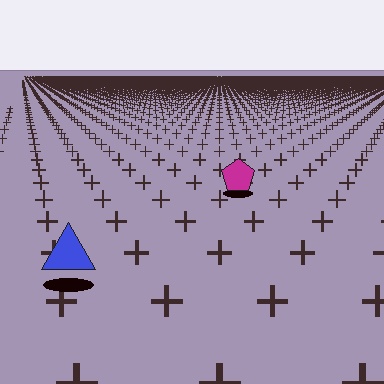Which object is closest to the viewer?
The blue triangle is closest. The texture marks near it are larger and more spread out.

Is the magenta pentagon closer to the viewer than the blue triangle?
No. The blue triangle is closer — you can tell from the texture gradient: the ground texture is coarser near it.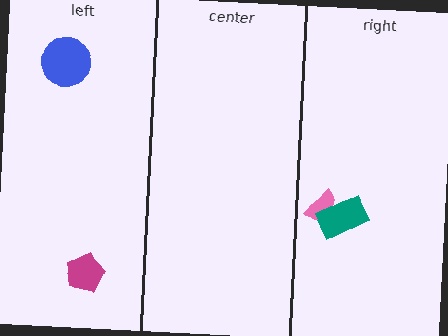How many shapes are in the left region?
2.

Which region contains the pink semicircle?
The right region.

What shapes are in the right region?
The pink semicircle, the teal rectangle.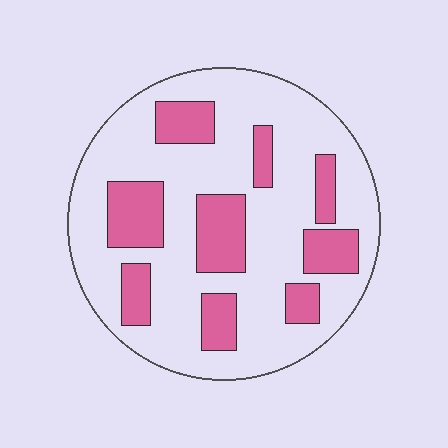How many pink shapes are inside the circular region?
9.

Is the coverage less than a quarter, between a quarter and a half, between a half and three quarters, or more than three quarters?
Between a quarter and a half.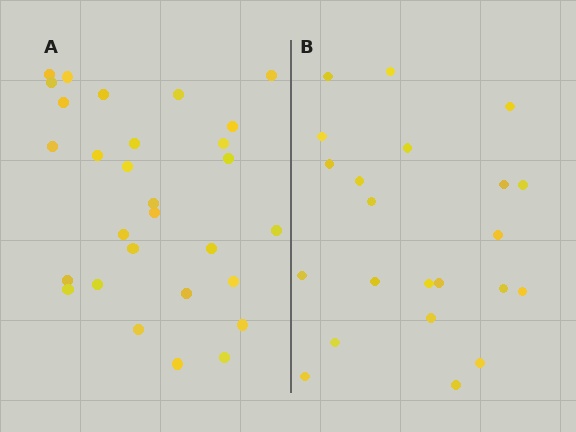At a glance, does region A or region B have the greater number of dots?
Region A (the left region) has more dots.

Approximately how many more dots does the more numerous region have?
Region A has roughly 8 or so more dots than region B.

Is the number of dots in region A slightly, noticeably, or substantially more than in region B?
Region A has noticeably more, but not dramatically so. The ratio is roughly 1.3 to 1.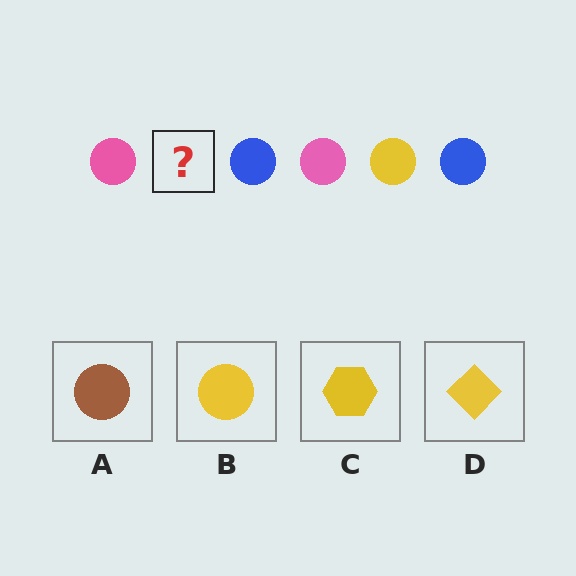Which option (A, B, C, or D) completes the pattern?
B.